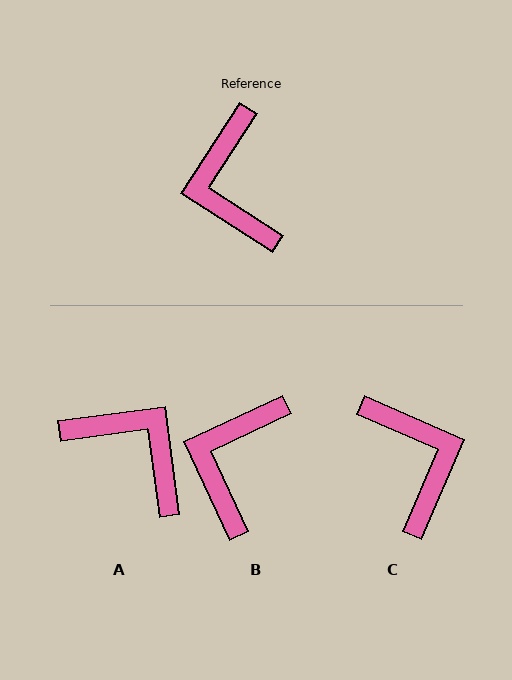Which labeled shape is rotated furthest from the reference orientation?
C, about 171 degrees away.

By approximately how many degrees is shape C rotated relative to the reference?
Approximately 171 degrees clockwise.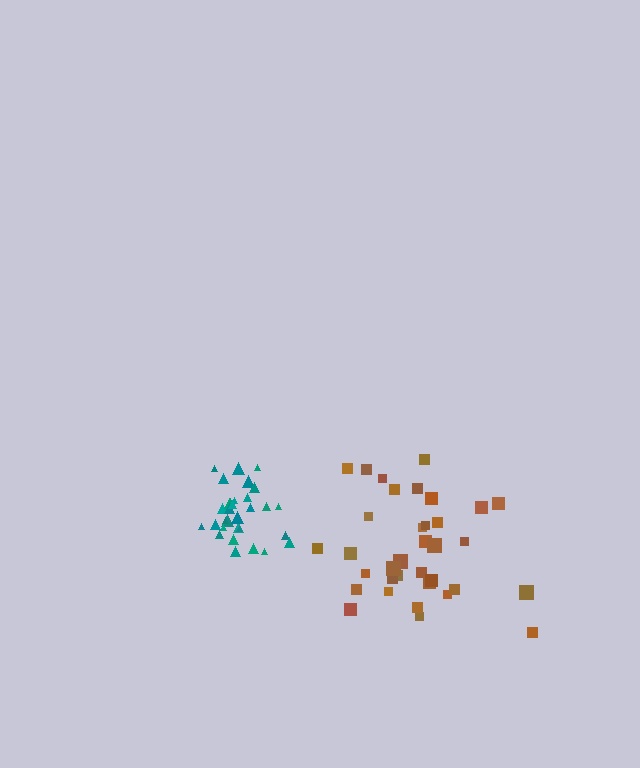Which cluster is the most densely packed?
Teal.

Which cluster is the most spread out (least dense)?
Brown.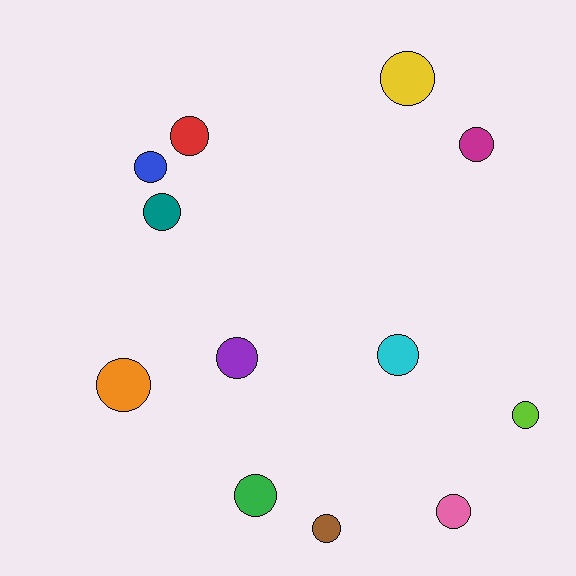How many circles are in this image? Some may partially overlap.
There are 12 circles.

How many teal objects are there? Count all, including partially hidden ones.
There is 1 teal object.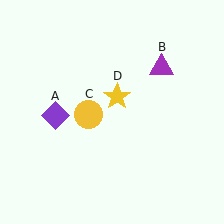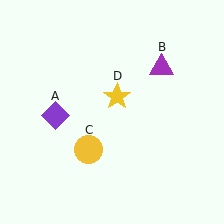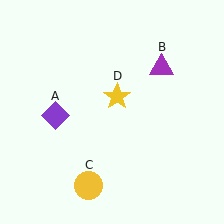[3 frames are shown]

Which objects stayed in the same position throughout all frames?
Purple diamond (object A) and purple triangle (object B) and yellow star (object D) remained stationary.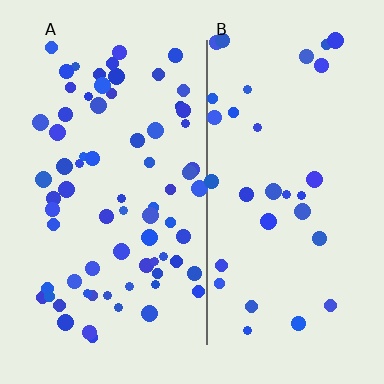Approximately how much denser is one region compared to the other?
Approximately 2.2× — region A over region B.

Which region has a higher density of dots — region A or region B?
A (the left).